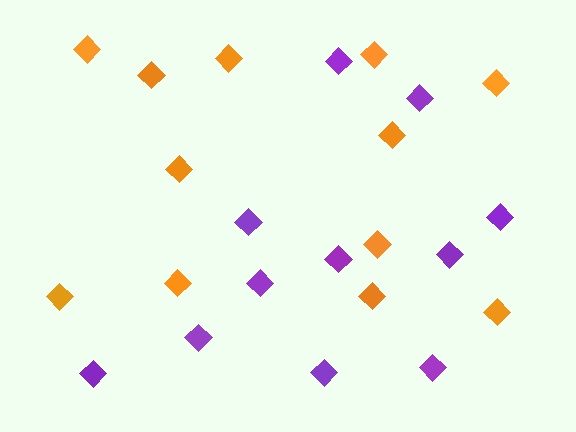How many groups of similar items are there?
There are 2 groups: one group of orange diamonds (12) and one group of purple diamonds (11).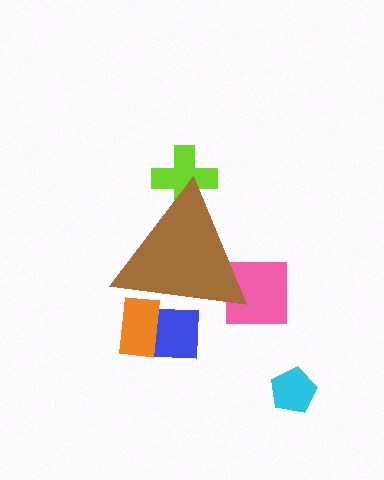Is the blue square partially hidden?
Yes, the blue square is partially hidden behind the brown triangle.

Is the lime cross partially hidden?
Yes, the lime cross is partially hidden behind the brown triangle.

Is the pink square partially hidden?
Yes, the pink square is partially hidden behind the brown triangle.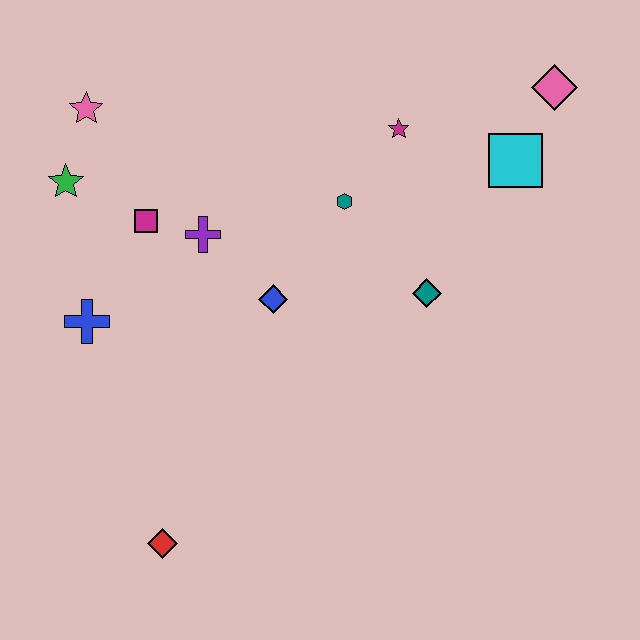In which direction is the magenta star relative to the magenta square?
The magenta star is to the right of the magenta square.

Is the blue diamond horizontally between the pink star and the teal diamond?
Yes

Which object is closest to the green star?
The pink star is closest to the green star.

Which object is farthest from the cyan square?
The red diamond is farthest from the cyan square.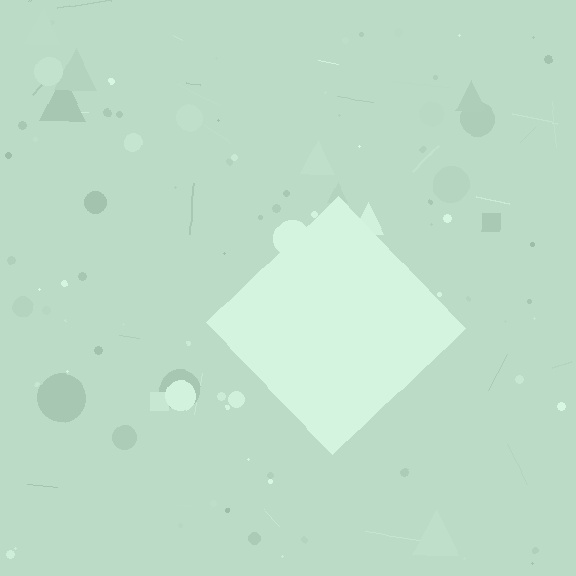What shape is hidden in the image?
A diamond is hidden in the image.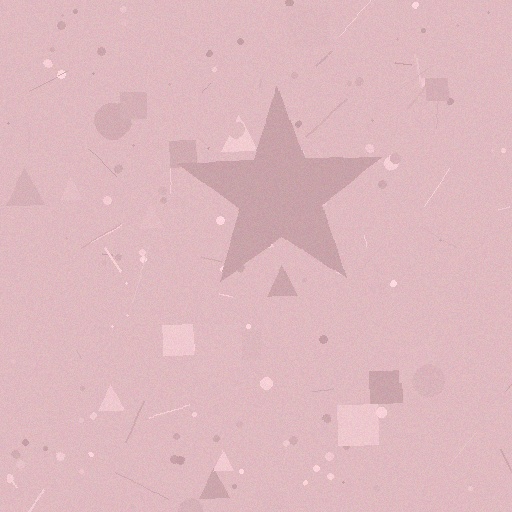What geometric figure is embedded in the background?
A star is embedded in the background.